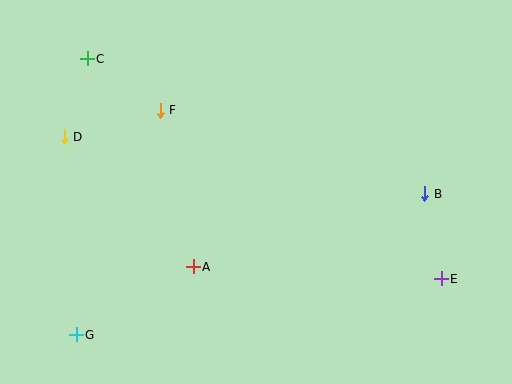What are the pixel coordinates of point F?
Point F is at (160, 110).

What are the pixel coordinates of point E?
Point E is at (441, 279).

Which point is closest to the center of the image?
Point A at (193, 267) is closest to the center.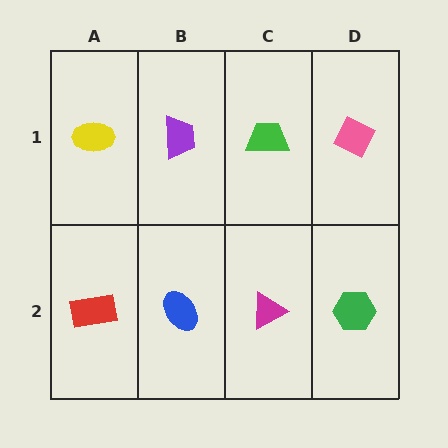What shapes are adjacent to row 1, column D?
A green hexagon (row 2, column D), a green trapezoid (row 1, column C).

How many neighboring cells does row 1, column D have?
2.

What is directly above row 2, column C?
A green trapezoid.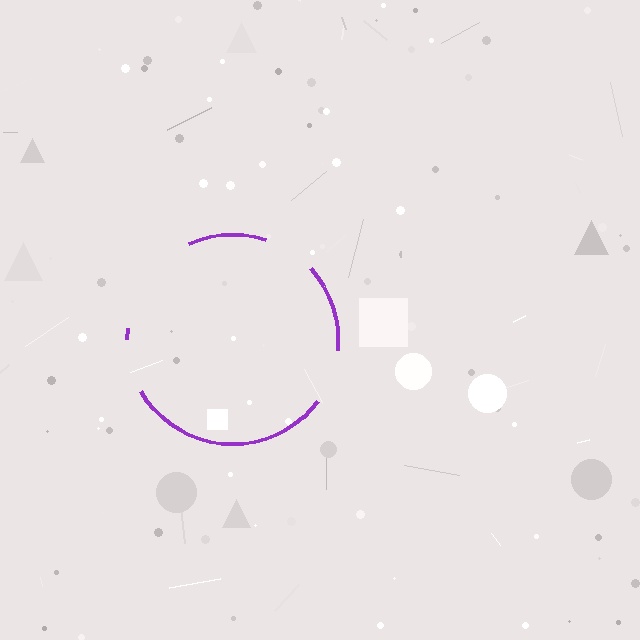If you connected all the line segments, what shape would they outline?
They would outline a circle.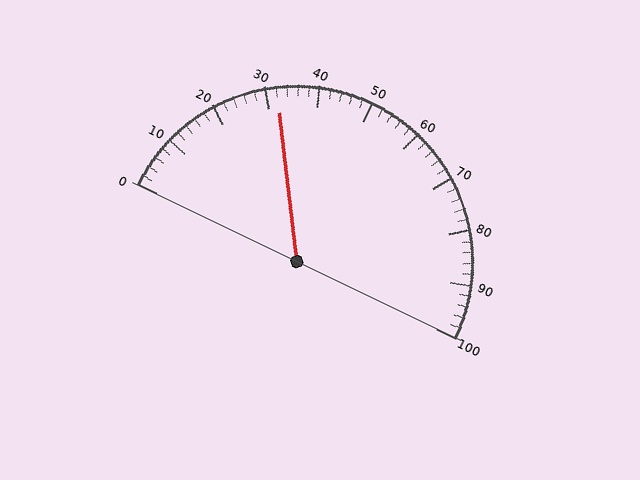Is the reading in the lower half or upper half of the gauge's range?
The reading is in the lower half of the range (0 to 100).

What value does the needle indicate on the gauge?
The needle indicates approximately 32.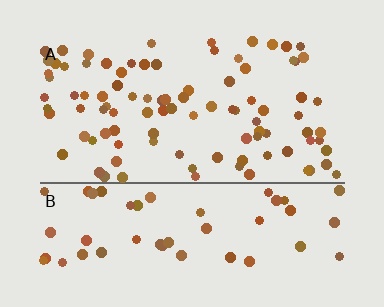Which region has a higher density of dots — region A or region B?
A (the top).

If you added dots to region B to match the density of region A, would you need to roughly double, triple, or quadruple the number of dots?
Approximately double.